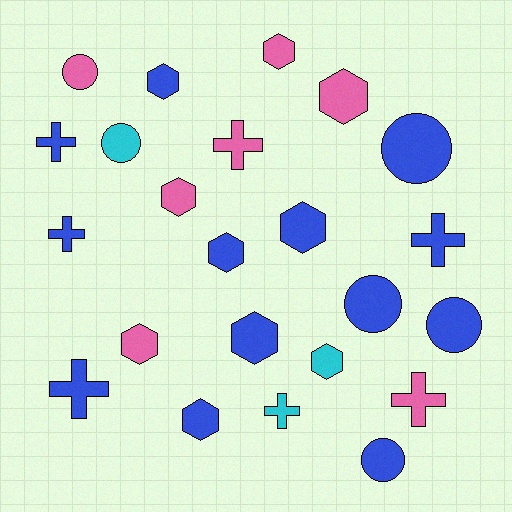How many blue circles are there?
There are 4 blue circles.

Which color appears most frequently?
Blue, with 13 objects.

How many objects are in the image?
There are 23 objects.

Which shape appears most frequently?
Hexagon, with 10 objects.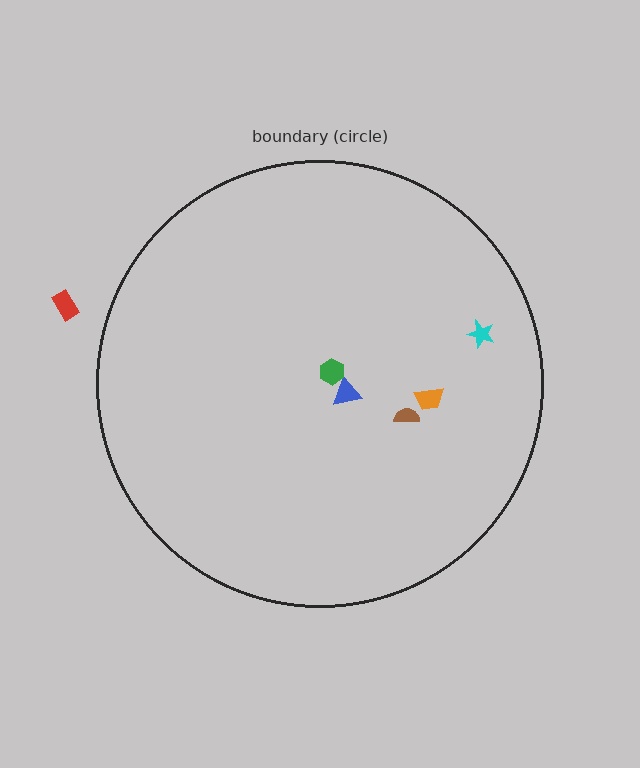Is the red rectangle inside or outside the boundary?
Outside.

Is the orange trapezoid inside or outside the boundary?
Inside.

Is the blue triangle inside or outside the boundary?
Inside.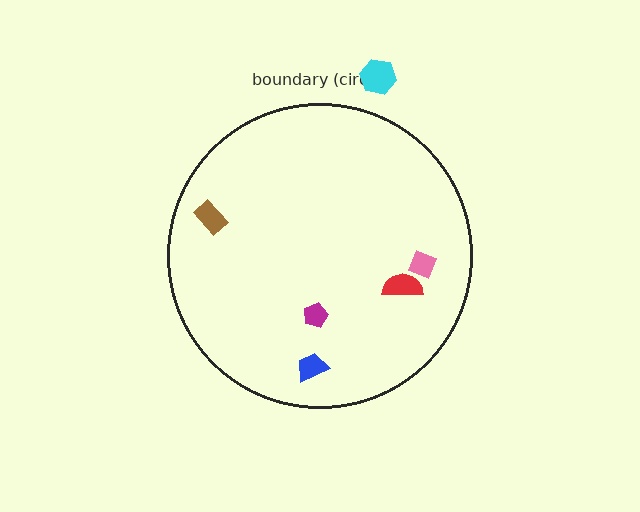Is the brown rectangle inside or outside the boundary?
Inside.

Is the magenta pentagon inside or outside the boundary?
Inside.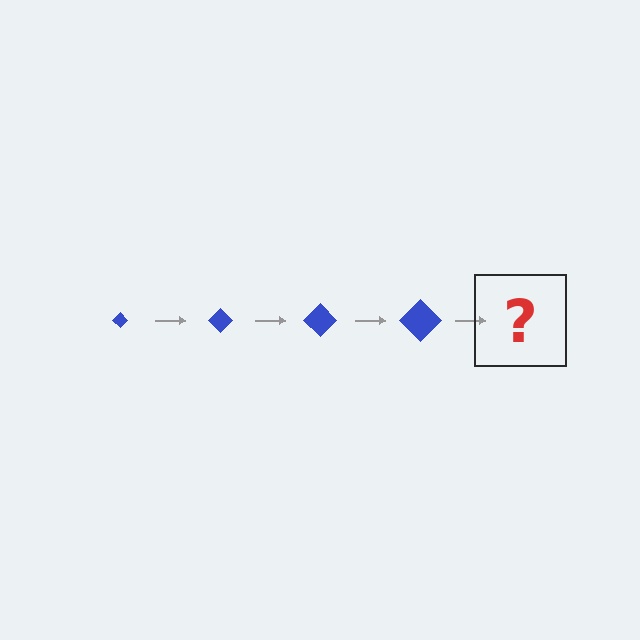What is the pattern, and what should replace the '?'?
The pattern is that the diamond gets progressively larger each step. The '?' should be a blue diamond, larger than the previous one.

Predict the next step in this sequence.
The next step is a blue diamond, larger than the previous one.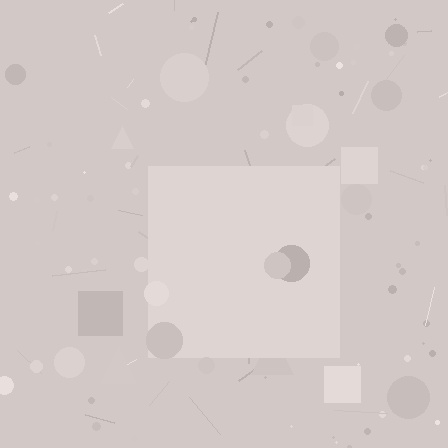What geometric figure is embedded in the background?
A square is embedded in the background.